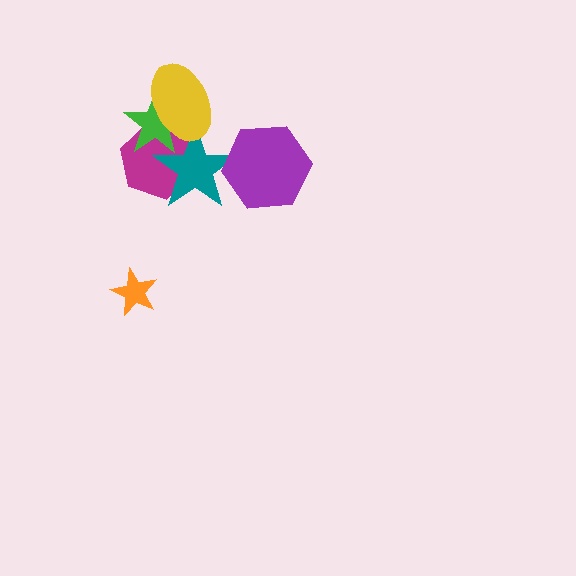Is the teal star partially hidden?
Yes, it is partially covered by another shape.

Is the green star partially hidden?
Yes, it is partially covered by another shape.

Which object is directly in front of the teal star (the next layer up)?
The green star is directly in front of the teal star.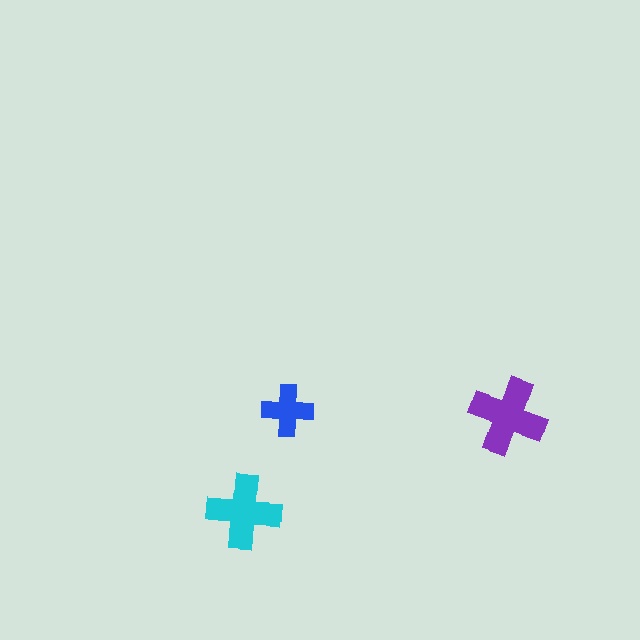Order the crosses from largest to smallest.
the purple one, the cyan one, the blue one.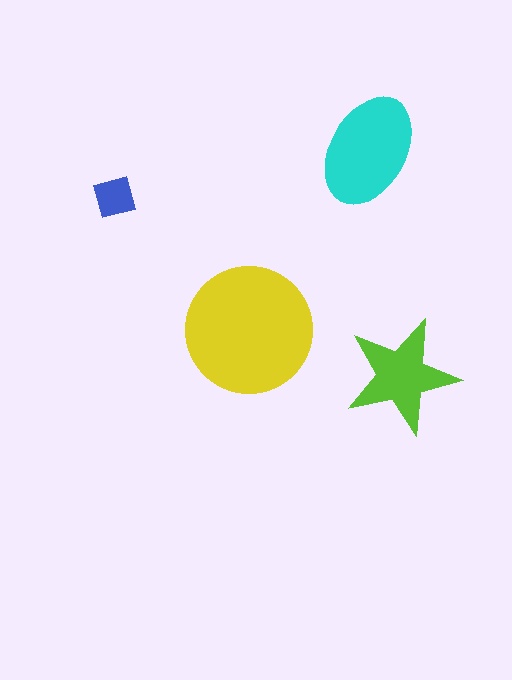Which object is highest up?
The cyan ellipse is topmost.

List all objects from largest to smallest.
The yellow circle, the cyan ellipse, the lime star, the blue square.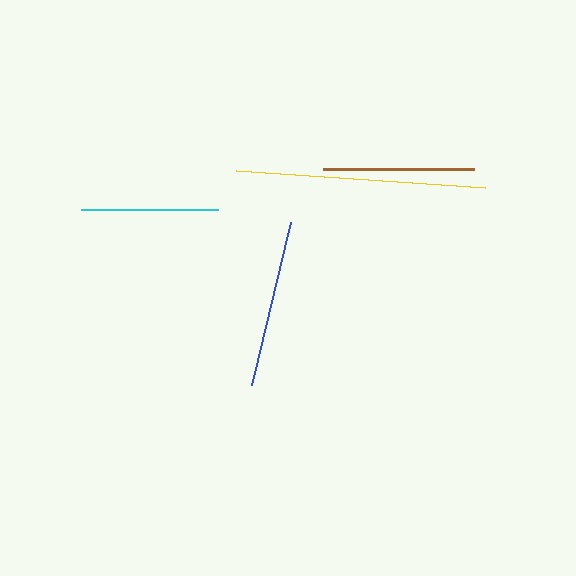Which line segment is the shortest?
The cyan line is the shortest at approximately 137 pixels.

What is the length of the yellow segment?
The yellow segment is approximately 249 pixels long.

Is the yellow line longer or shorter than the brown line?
The yellow line is longer than the brown line.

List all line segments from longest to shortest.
From longest to shortest: yellow, blue, brown, cyan.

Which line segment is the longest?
The yellow line is the longest at approximately 249 pixels.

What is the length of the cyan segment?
The cyan segment is approximately 137 pixels long.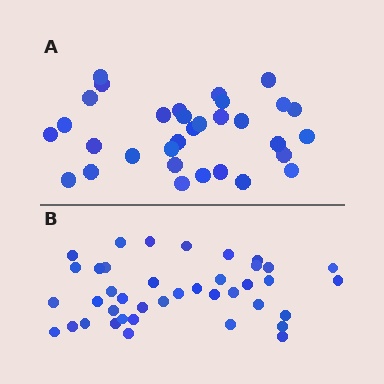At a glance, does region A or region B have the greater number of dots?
Region B (the bottom region) has more dots.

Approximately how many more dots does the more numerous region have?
Region B has roughly 8 or so more dots than region A.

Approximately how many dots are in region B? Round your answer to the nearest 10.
About 40 dots.